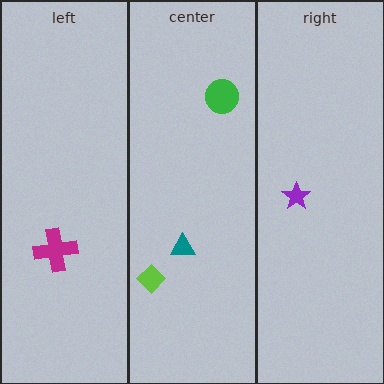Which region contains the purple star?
The right region.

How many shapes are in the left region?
1.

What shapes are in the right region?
The purple star.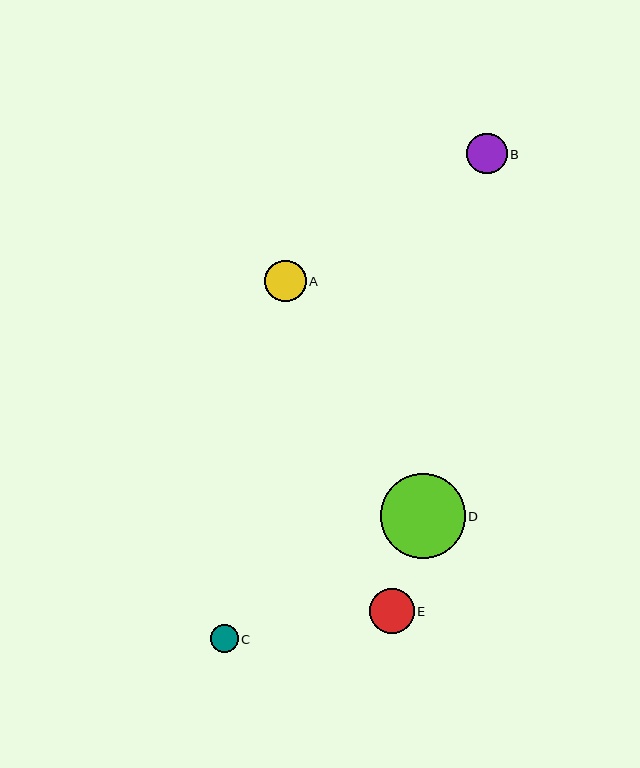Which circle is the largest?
Circle D is the largest with a size of approximately 84 pixels.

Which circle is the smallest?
Circle C is the smallest with a size of approximately 28 pixels.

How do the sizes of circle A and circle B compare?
Circle A and circle B are approximately the same size.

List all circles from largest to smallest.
From largest to smallest: D, E, A, B, C.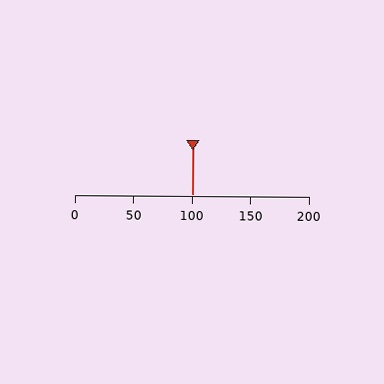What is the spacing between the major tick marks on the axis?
The major ticks are spaced 50 apart.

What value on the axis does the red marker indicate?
The marker indicates approximately 100.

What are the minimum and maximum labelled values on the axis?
The axis runs from 0 to 200.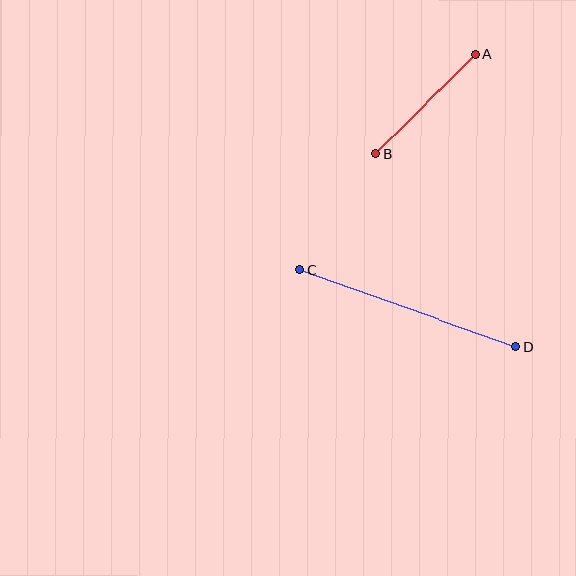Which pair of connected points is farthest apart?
Points C and D are farthest apart.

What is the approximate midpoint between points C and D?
The midpoint is at approximately (408, 308) pixels.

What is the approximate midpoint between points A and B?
The midpoint is at approximately (426, 104) pixels.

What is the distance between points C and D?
The distance is approximately 229 pixels.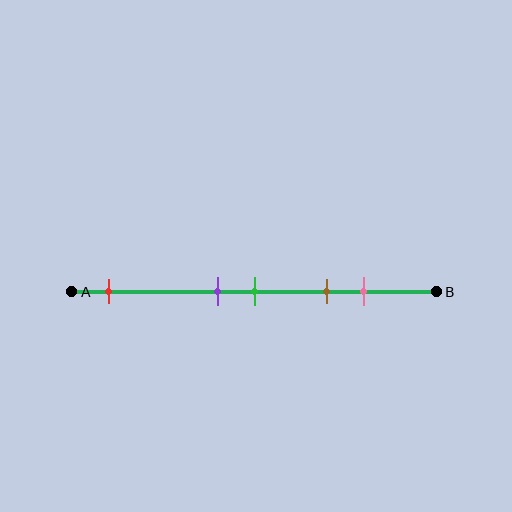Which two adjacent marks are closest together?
The purple and green marks are the closest adjacent pair.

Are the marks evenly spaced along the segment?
No, the marks are not evenly spaced.